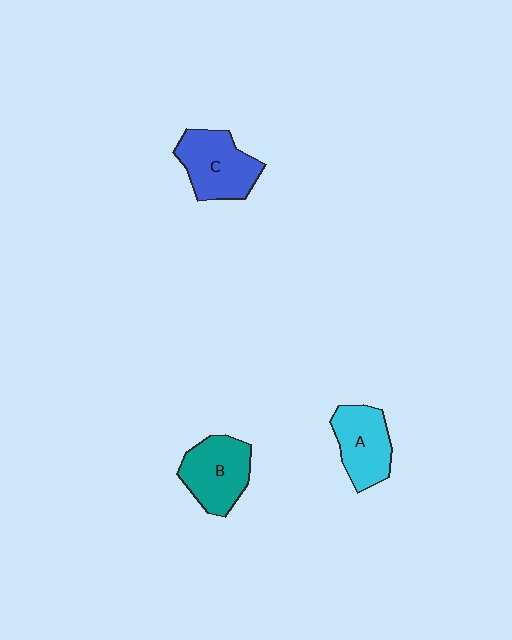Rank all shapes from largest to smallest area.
From largest to smallest: C (blue), B (teal), A (cyan).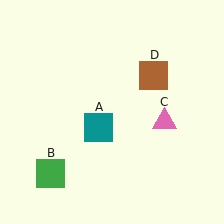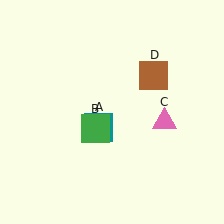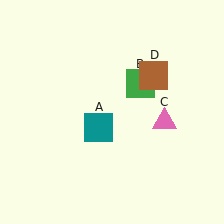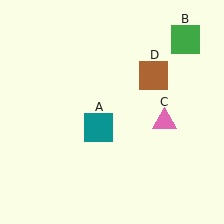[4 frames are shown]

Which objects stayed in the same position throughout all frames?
Teal square (object A) and pink triangle (object C) and brown square (object D) remained stationary.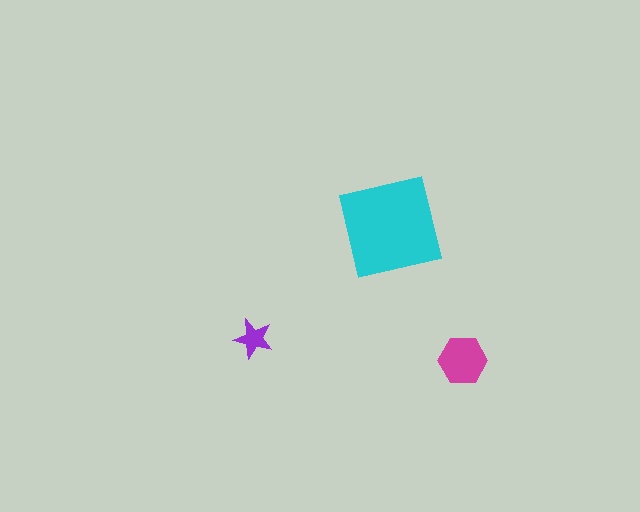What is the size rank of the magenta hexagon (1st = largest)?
2nd.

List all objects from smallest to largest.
The purple star, the magenta hexagon, the cyan square.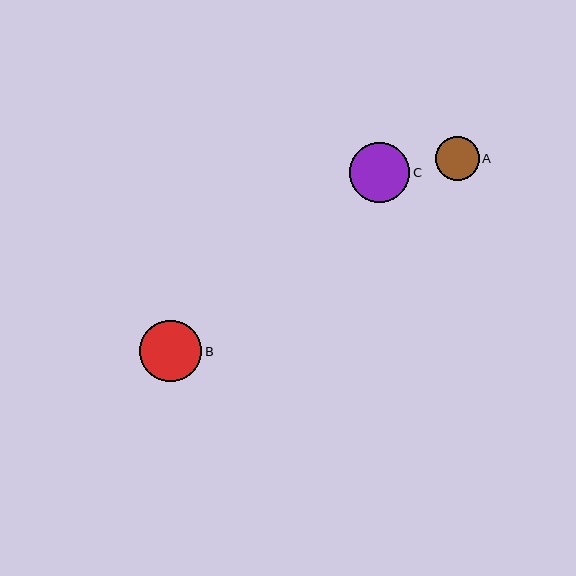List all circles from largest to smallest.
From largest to smallest: B, C, A.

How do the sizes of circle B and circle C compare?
Circle B and circle C are approximately the same size.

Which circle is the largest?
Circle B is the largest with a size of approximately 62 pixels.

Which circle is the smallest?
Circle A is the smallest with a size of approximately 44 pixels.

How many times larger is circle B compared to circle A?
Circle B is approximately 1.4 times the size of circle A.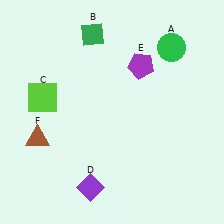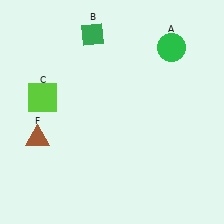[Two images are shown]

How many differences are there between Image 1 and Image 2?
There are 2 differences between the two images.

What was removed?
The purple pentagon (E), the purple diamond (D) were removed in Image 2.